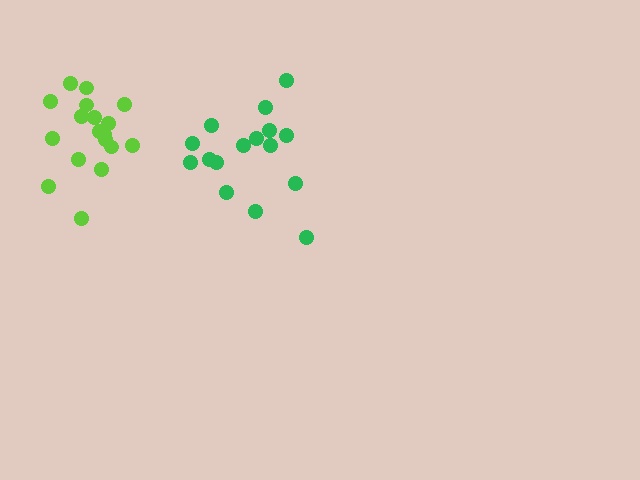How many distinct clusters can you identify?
There are 2 distinct clusters.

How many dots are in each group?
Group 1: 16 dots, Group 2: 18 dots (34 total).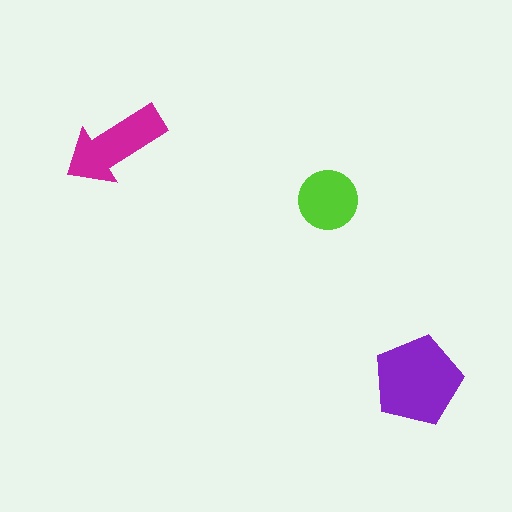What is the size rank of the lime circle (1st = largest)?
3rd.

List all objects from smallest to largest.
The lime circle, the magenta arrow, the purple pentagon.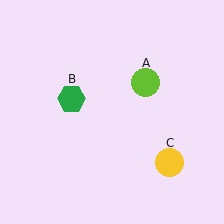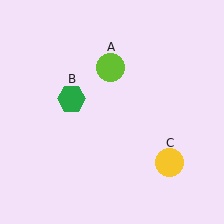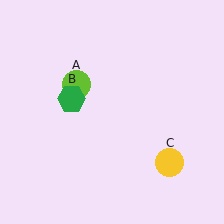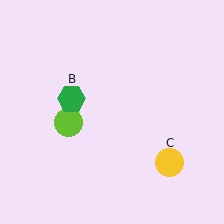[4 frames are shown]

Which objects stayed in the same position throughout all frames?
Green hexagon (object B) and yellow circle (object C) remained stationary.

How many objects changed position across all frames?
1 object changed position: lime circle (object A).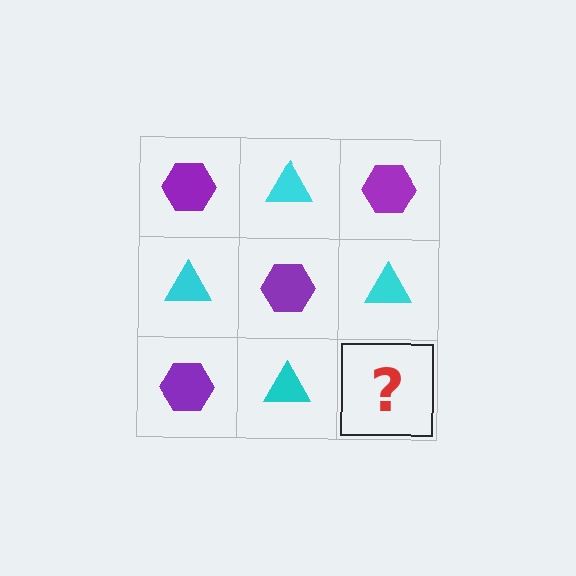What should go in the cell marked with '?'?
The missing cell should contain a purple hexagon.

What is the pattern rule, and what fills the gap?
The rule is that it alternates purple hexagon and cyan triangle in a checkerboard pattern. The gap should be filled with a purple hexagon.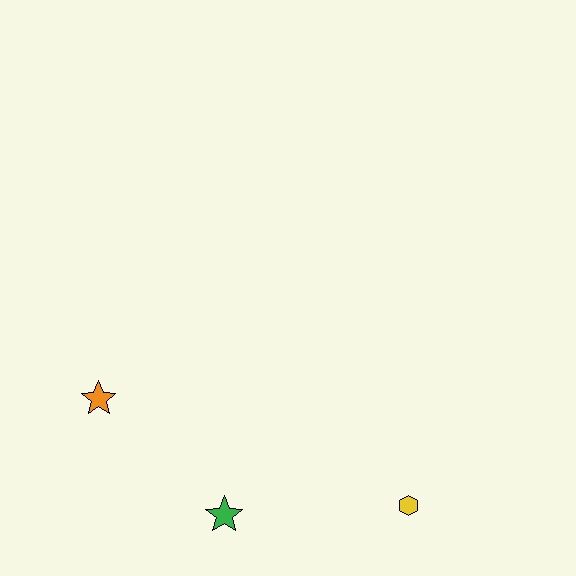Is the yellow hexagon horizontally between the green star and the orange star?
No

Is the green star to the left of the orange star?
No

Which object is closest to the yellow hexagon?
The green star is closest to the yellow hexagon.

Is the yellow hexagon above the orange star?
No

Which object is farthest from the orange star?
The yellow hexagon is farthest from the orange star.